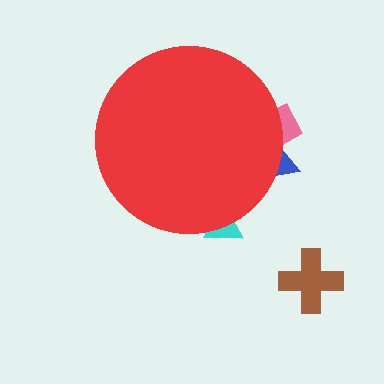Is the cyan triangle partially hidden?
Yes, the cyan triangle is partially hidden behind the red circle.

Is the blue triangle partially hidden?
Yes, the blue triangle is partially hidden behind the red circle.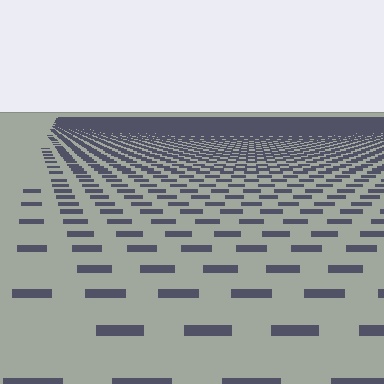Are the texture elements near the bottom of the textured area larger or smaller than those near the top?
Larger. Near the bottom, elements are closer to the viewer and appear at a bigger on-screen size.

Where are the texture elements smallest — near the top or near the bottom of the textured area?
Near the top.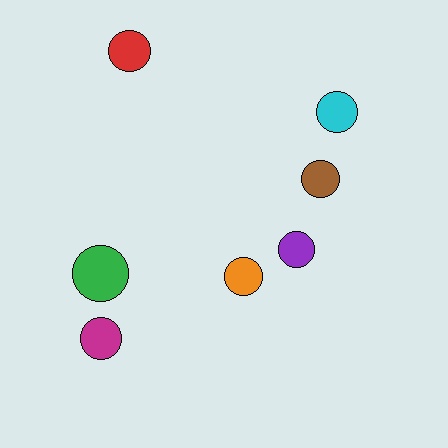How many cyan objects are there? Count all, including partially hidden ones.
There is 1 cyan object.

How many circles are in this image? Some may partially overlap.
There are 7 circles.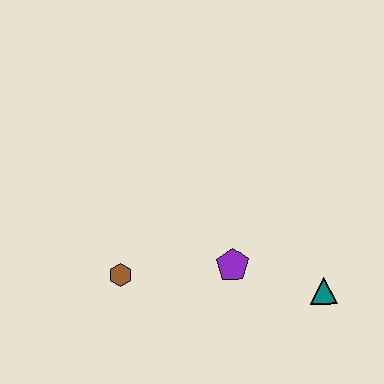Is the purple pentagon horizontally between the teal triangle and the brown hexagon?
Yes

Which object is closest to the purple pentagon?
The teal triangle is closest to the purple pentagon.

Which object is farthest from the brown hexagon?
The teal triangle is farthest from the brown hexagon.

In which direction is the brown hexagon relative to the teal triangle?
The brown hexagon is to the left of the teal triangle.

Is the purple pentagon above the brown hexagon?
Yes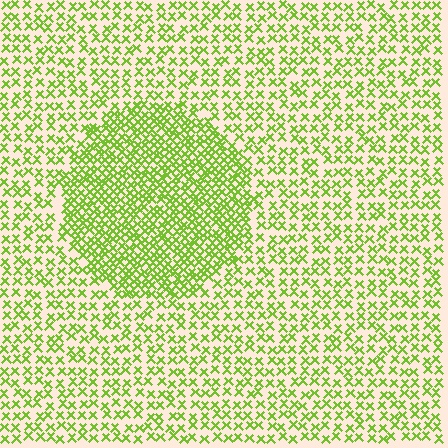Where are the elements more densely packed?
The elements are more densely packed inside the circle boundary.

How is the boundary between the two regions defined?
The boundary is defined by a change in element density (approximately 2.0x ratio). All elements are the same color, size, and shape.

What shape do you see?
I see a circle.